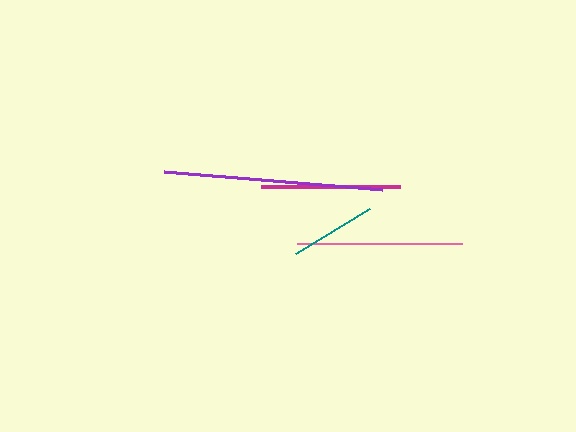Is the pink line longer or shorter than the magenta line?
The pink line is longer than the magenta line.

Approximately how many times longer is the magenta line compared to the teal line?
The magenta line is approximately 1.6 times the length of the teal line.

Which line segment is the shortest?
The teal line is the shortest at approximately 86 pixels.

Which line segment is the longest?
The purple line is the longest at approximately 219 pixels.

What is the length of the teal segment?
The teal segment is approximately 86 pixels long.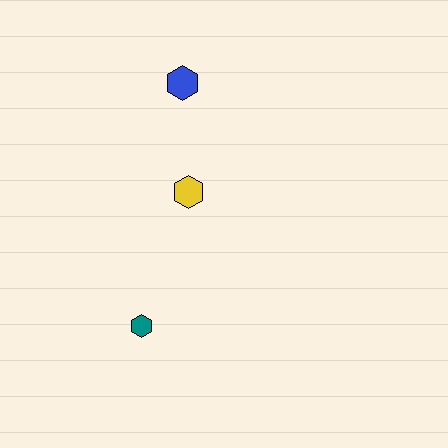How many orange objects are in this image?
There are no orange objects.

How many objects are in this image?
There are 3 objects.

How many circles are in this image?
There are no circles.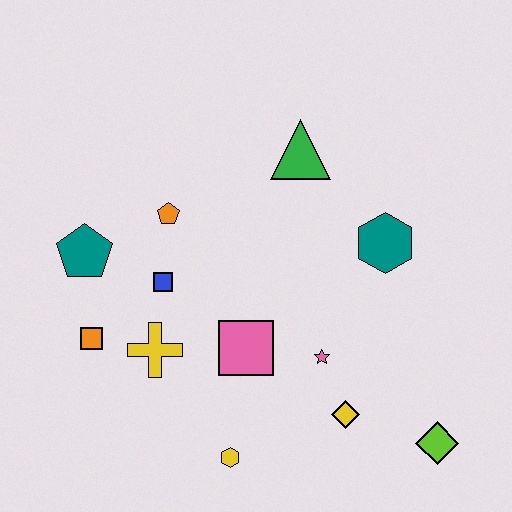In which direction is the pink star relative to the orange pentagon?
The pink star is to the right of the orange pentagon.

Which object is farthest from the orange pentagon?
The lime diamond is farthest from the orange pentagon.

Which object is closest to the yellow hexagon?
The pink square is closest to the yellow hexagon.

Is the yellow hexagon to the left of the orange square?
No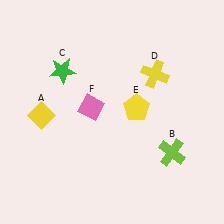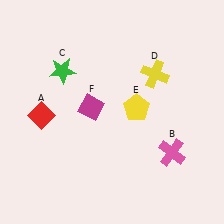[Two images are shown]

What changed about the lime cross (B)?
In Image 1, B is lime. In Image 2, it changed to pink.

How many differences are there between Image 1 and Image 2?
There are 3 differences between the two images.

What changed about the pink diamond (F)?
In Image 1, F is pink. In Image 2, it changed to magenta.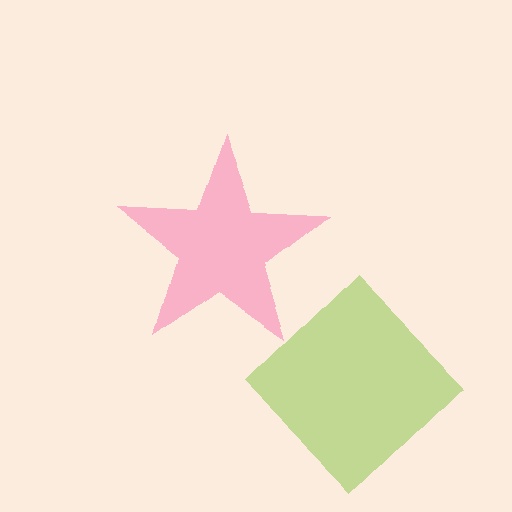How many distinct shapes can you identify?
There are 2 distinct shapes: a lime diamond, a pink star.